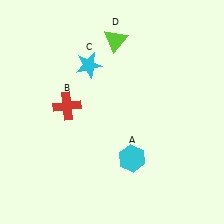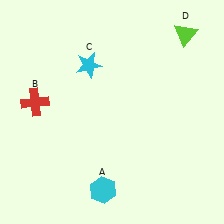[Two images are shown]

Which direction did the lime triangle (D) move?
The lime triangle (D) moved right.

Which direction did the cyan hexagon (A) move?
The cyan hexagon (A) moved down.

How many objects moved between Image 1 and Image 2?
3 objects moved between the two images.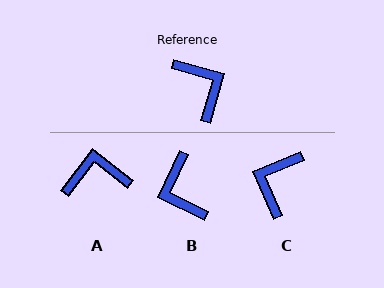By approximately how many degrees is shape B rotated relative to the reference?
Approximately 170 degrees counter-clockwise.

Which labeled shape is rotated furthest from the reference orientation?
B, about 170 degrees away.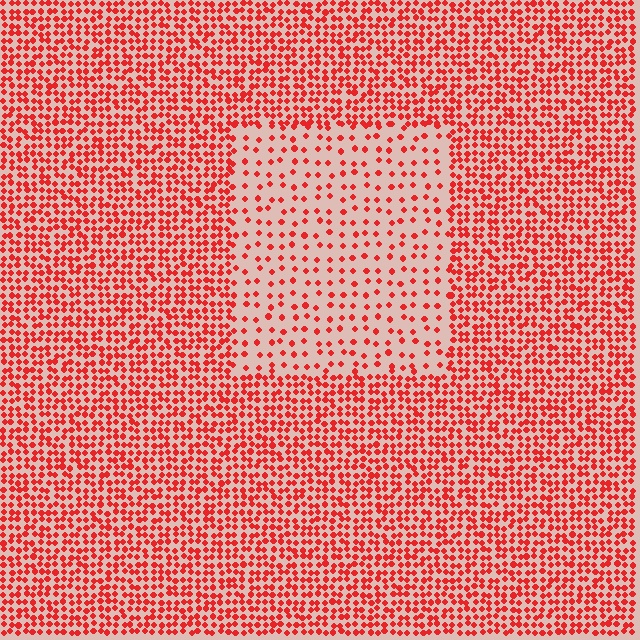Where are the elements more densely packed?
The elements are more densely packed outside the rectangle boundary.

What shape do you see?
I see a rectangle.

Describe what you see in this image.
The image contains small red elements arranged at two different densities. A rectangle-shaped region is visible where the elements are less densely packed than the surrounding area.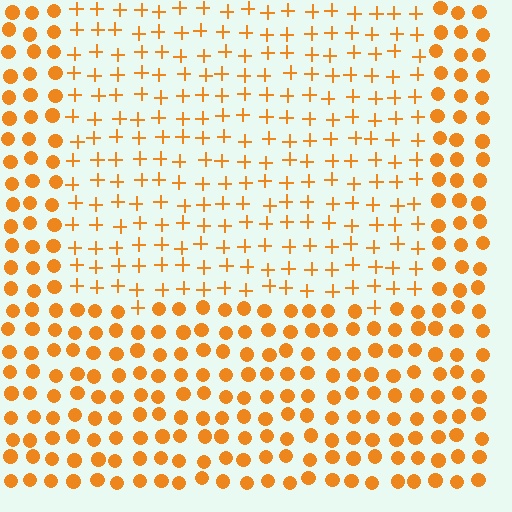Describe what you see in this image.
The image is filled with small orange elements arranged in a uniform grid. A rectangle-shaped region contains plus signs, while the surrounding area contains circles. The boundary is defined purely by the change in element shape.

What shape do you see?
I see a rectangle.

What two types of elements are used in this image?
The image uses plus signs inside the rectangle region and circles outside it.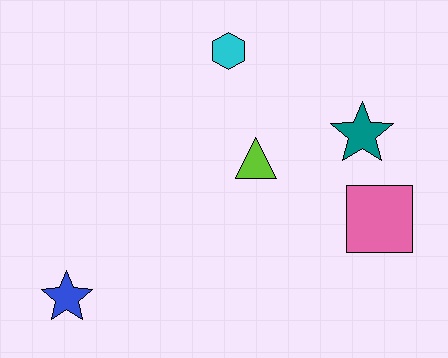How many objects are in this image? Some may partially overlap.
There are 5 objects.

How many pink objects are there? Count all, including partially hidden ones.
There is 1 pink object.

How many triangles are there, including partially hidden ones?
There is 1 triangle.